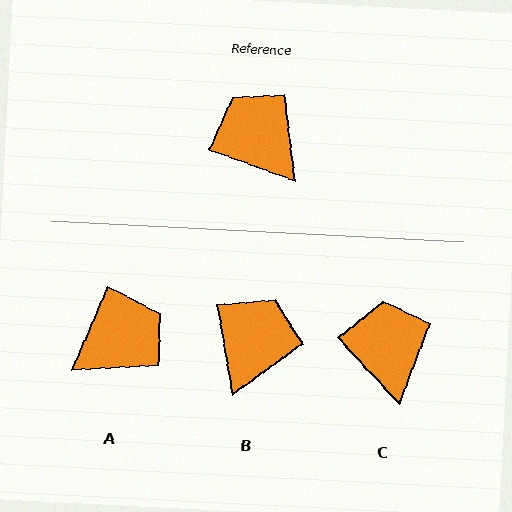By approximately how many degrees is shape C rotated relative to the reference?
Approximately 28 degrees clockwise.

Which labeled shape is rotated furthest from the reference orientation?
A, about 94 degrees away.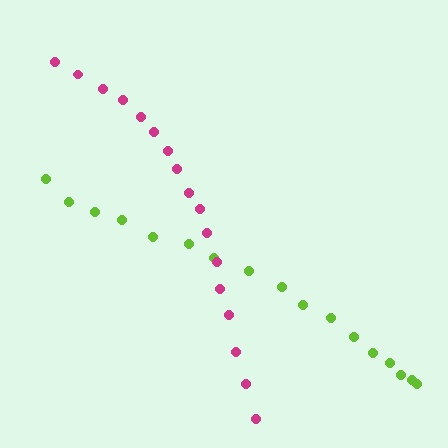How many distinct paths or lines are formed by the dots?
There are 2 distinct paths.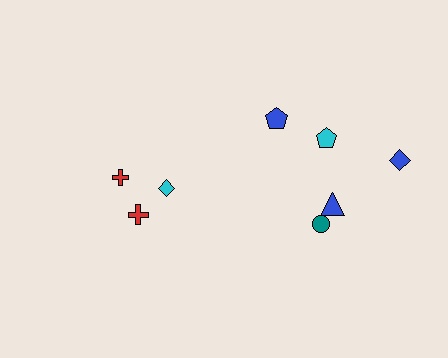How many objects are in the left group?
There are 3 objects.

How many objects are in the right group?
There are 5 objects.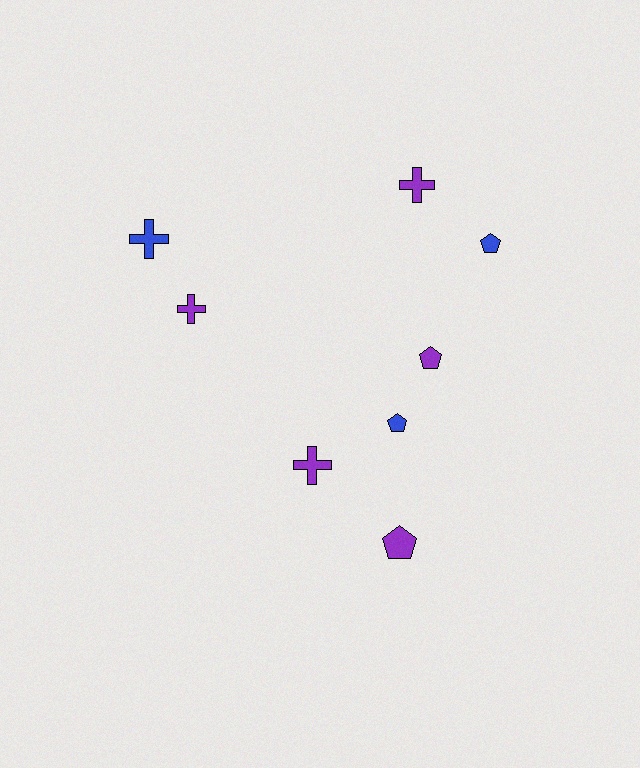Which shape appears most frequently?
Cross, with 4 objects.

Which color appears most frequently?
Purple, with 5 objects.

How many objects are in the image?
There are 8 objects.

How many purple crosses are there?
There are 3 purple crosses.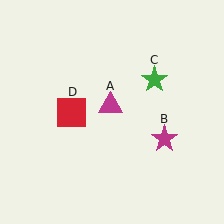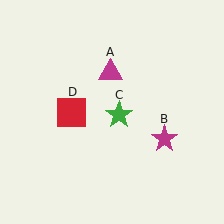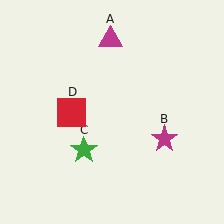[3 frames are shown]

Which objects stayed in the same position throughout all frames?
Magenta star (object B) and red square (object D) remained stationary.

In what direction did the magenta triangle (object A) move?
The magenta triangle (object A) moved up.